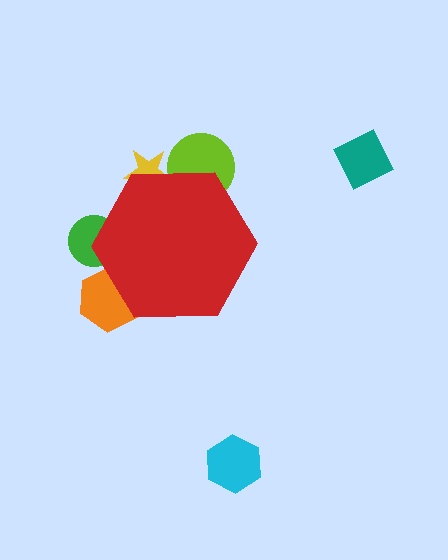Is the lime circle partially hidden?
Yes, the lime circle is partially hidden behind the red hexagon.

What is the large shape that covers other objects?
A red hexagon.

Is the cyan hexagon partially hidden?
No, the cyan hexagon is fully visible.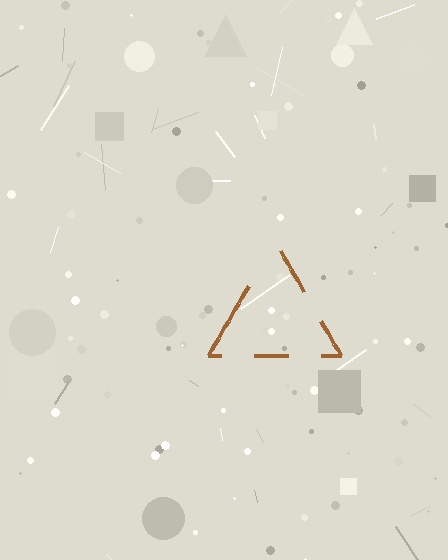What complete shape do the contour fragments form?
The contour fragments form a triangle.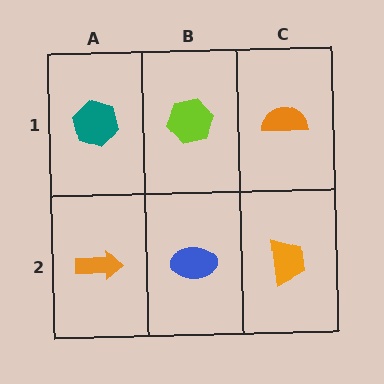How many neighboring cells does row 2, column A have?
2.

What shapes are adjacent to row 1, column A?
An orange arrow (row 2, column A), a lime hexagon (row 1, column B).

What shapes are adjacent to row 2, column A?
A teal hexagon (row 1, column A), a blue ellipse (row 2, column B).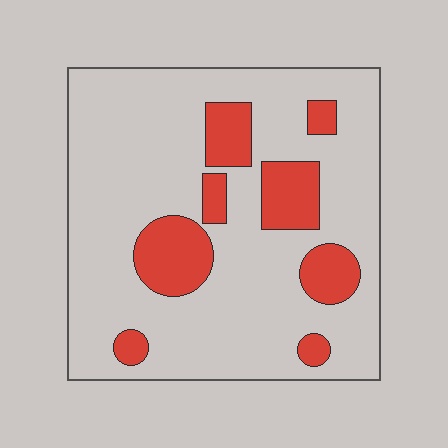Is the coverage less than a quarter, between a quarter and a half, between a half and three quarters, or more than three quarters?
Less than a quarter.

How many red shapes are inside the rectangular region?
8.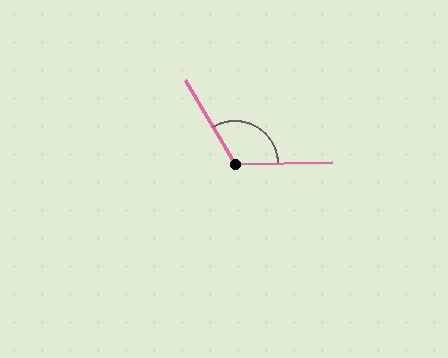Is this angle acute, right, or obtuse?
It is obtuse.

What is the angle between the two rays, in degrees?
Approximately 120 degrees.